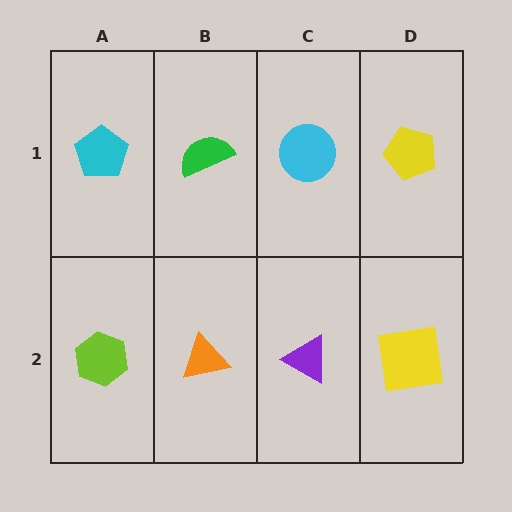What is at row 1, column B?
A green semicircle.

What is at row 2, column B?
An orange triangle.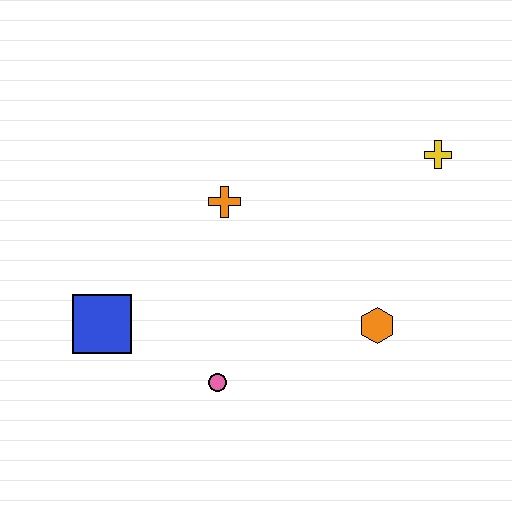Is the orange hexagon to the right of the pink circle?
Yes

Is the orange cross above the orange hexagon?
Yes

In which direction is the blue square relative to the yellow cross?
The blue square is to the left of the yellow cross.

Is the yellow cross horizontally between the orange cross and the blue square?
No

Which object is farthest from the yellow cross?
The blue square is farthest from the yellow cross.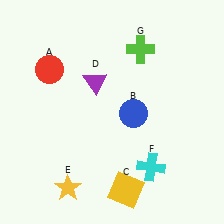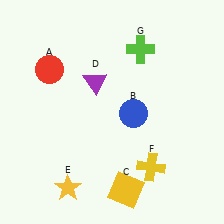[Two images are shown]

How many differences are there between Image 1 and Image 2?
There is 1 difference between the two images.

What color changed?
The cross (F) changed from cyan in Image 1 to yellow in Image 2.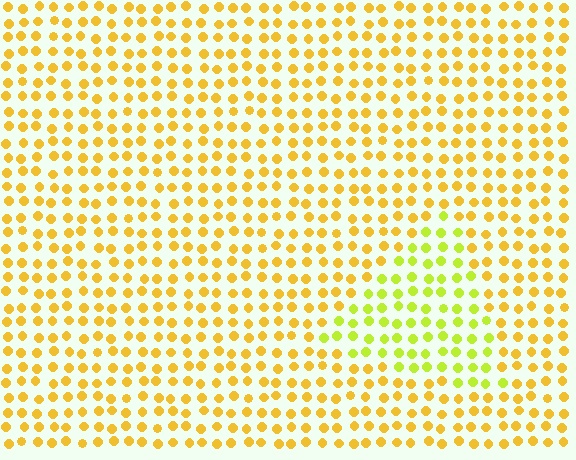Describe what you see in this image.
The image is filled with small yellow elements in a uniform arrangement. A triangle-shaped region is visible where the elements are tinted to a slightly different hue, forming a subtle color boundary.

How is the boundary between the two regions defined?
The boundary is defined purely by a slight shift in hue (about 32 degrees). Spacing, size, and orientation are identical on both sides.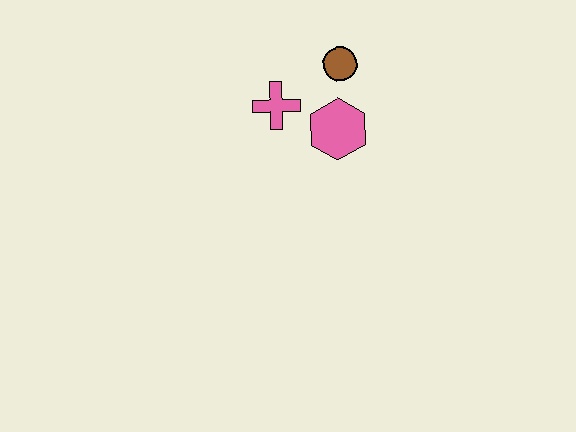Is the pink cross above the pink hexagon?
Yes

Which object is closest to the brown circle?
The pink hexagon is closest to the brown circle.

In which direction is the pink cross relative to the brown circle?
The pink cross is to the left of the brown circle.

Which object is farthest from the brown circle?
The pink cross is farthest from the brown circle.